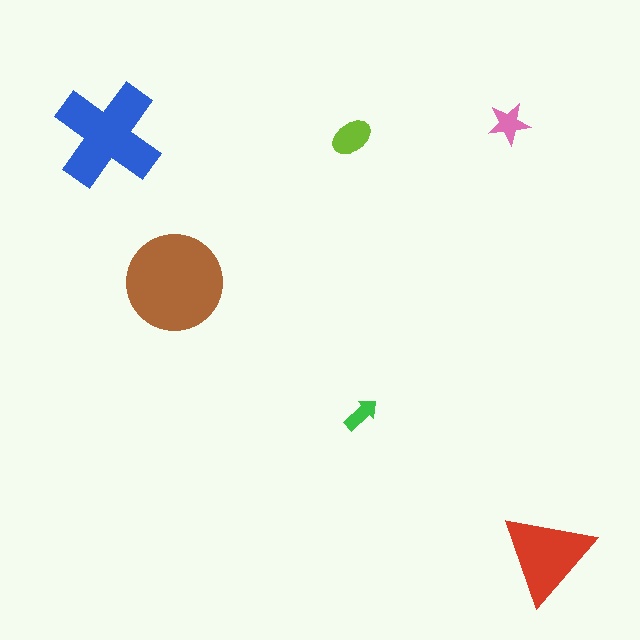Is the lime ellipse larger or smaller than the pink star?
Larger.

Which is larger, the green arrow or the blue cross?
The blue cross.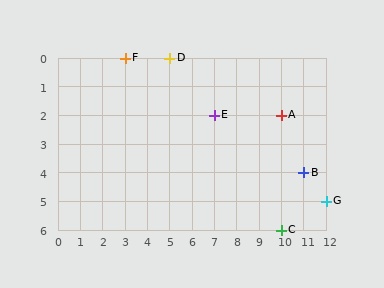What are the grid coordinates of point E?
Point E is at grid coordinates (7, 2).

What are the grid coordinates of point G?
Point G is at grid coordinates (12, 5).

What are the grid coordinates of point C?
Point C is at grid coordinates (10, 6).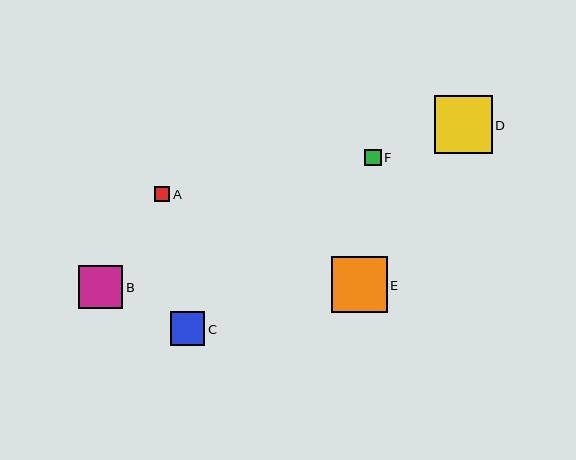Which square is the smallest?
Square A is the smallest with a size of approximately 16 pixels.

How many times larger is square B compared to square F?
Square B is approximately 2.7 times the size of square F.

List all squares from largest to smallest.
From largest to smallest: D, E, B, C, F, A.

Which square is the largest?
Square D is the largest with a size of approximately 58 pixels.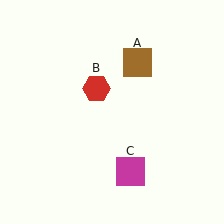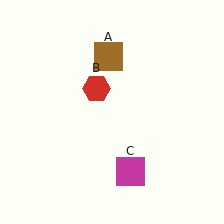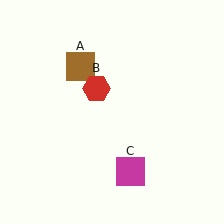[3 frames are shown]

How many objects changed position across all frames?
1 object changed position: brown square (object A).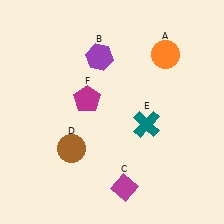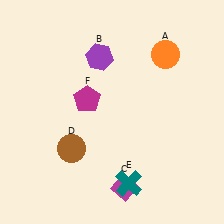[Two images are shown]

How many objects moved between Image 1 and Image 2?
1 object moved between the two images.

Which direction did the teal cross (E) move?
The teal cross (E) moved down.